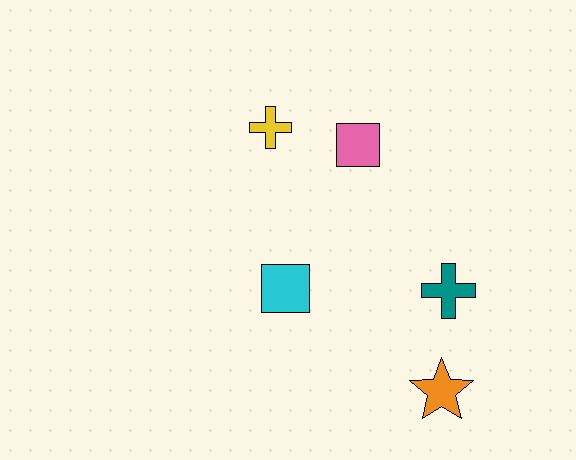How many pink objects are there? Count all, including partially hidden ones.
There is 1 pink object.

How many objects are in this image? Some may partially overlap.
There are 5 objects.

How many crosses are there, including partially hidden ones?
There are 2 crosses.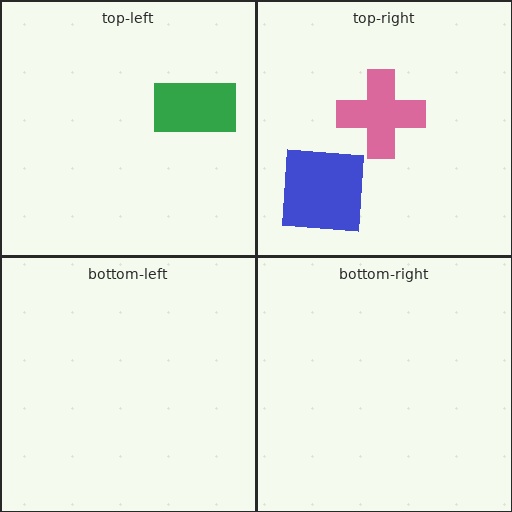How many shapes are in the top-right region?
2.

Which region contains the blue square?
The top-right region.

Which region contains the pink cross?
The top-right region.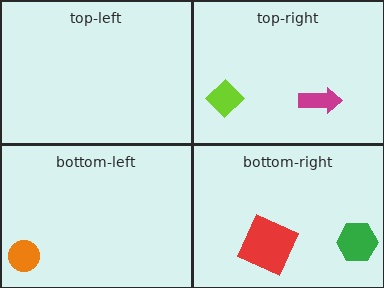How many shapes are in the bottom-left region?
1.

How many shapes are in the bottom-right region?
2.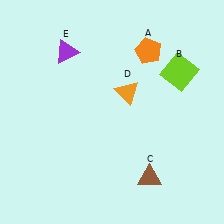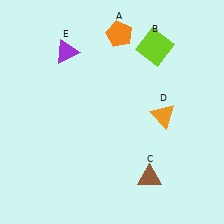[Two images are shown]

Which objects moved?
The objects that moved are: the orange pentagon (A), the lime square (B), the orange triangle (D).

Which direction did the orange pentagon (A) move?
The orange pentagon (A) moved left.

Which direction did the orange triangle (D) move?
The orange triangle (D) moved right.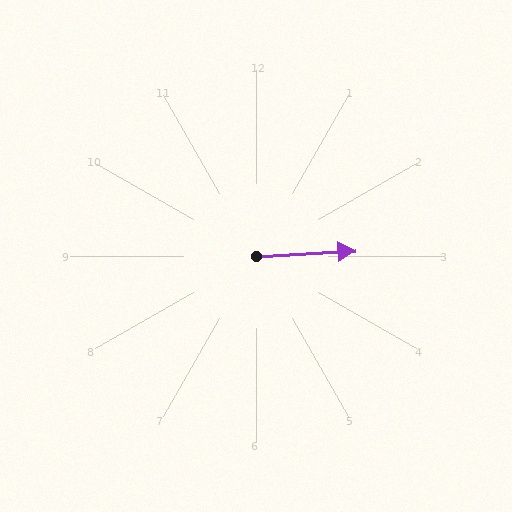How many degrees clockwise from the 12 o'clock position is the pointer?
Approximately 87 degrees.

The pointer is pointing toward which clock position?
Roughly 3 o'clock.